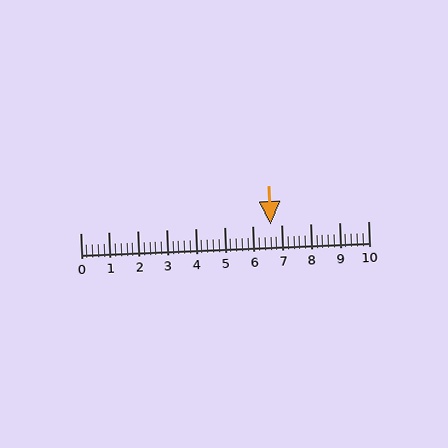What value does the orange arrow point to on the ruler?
The orange arrow points to approximately 6.6.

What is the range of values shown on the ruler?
The ruler shows values from 0 to 10.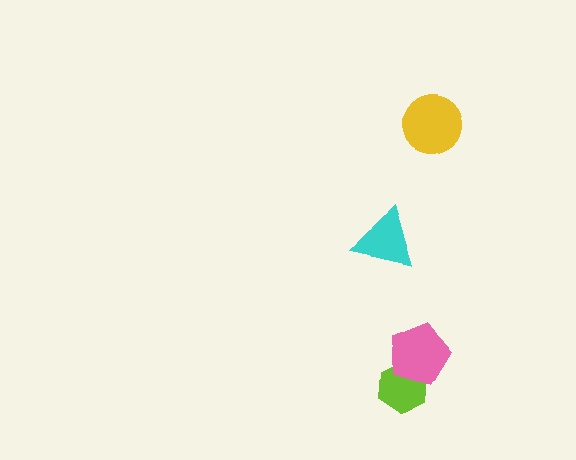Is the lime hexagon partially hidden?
Yes, it is partially covered by another shape.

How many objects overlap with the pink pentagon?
1 object overlaps with the pink pentagon.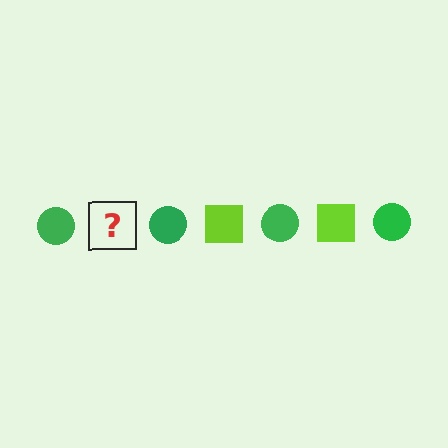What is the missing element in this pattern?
The missing element is a lime square.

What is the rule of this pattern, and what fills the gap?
The rule is that the pattern alternates between green circle and lime square. The gap should be filled with a lime square.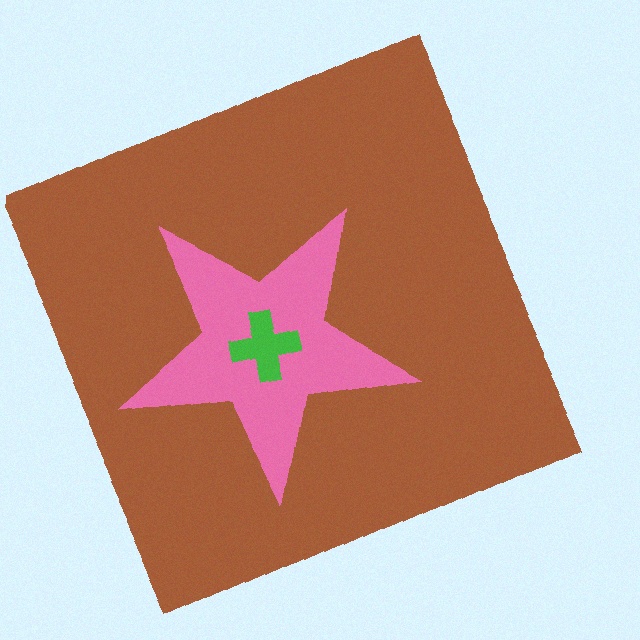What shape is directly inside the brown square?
The pink star.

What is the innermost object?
The green cross.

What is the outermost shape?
The brown square.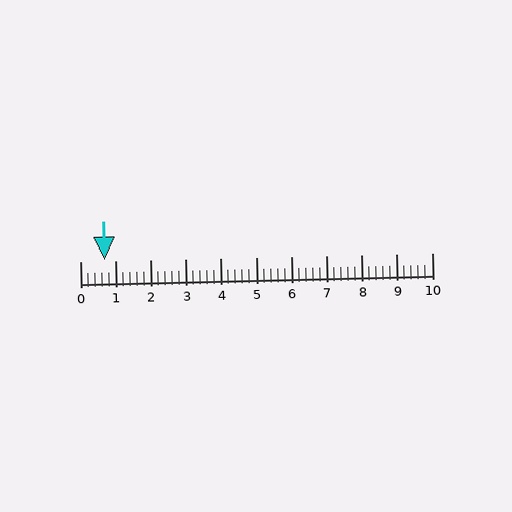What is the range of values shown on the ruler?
The ruler shows values from 0 to 10.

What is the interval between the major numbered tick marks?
The major tick marks are spaced 1 units apart.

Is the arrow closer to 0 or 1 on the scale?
The arrow is closer to 1.